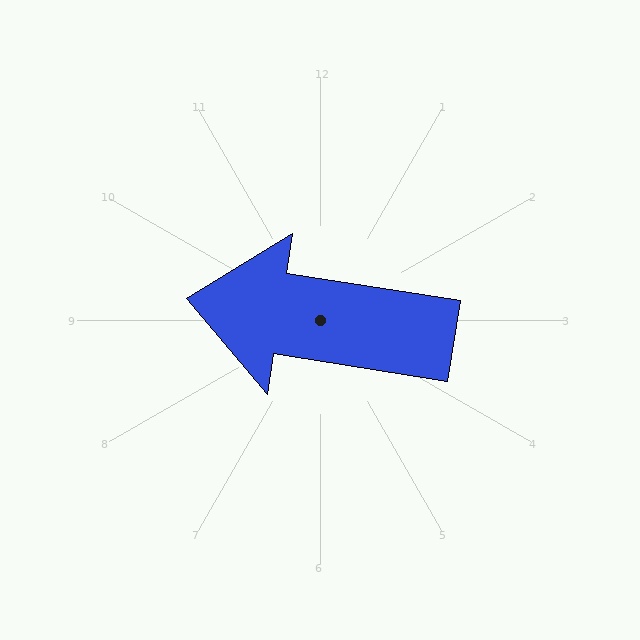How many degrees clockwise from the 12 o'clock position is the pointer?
Approximately 279 degrees.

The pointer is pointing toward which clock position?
Roughly 9 o'clock.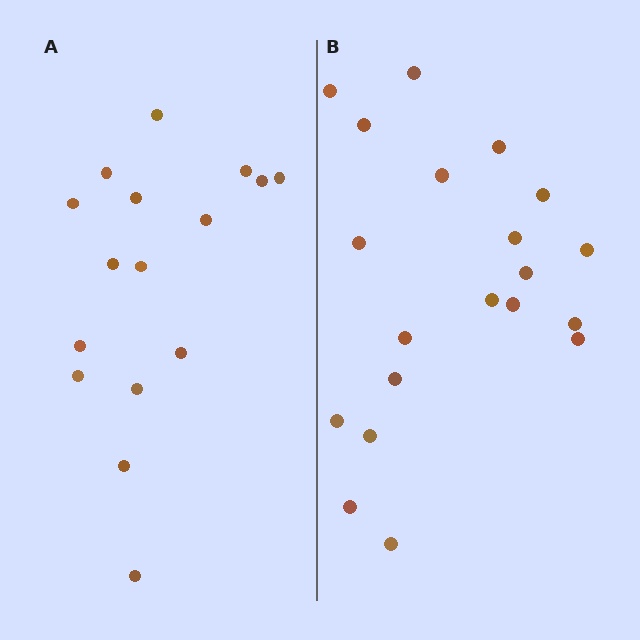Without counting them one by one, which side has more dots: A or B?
Region B (the right region) has more dots.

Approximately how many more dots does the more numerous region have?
Region B has about 4 more dots than region A.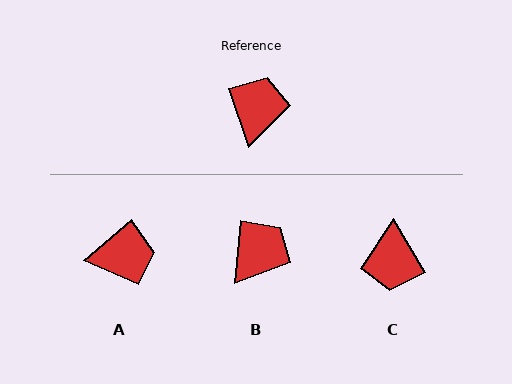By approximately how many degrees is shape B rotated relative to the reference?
Approximately 25 degrees clockwise.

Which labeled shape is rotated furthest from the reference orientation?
C, about 168 degrees away.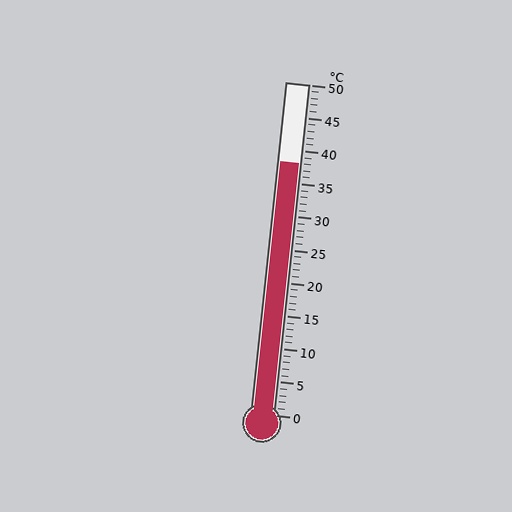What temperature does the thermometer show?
The thermometer shows approximately 38°C.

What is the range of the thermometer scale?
The thermometer scale ranges from 0°C to 50°C.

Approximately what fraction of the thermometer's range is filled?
The thermometer is filled to approximately 75% of its range.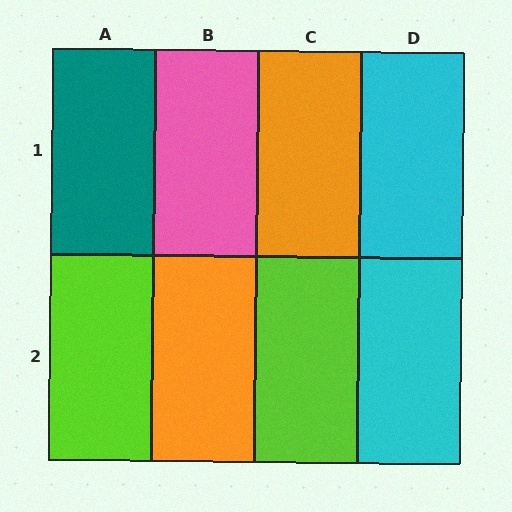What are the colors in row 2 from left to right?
Lime, orange, lime, cyan.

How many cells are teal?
1 cell is teal.